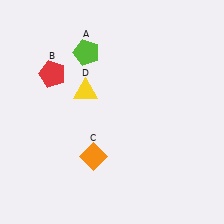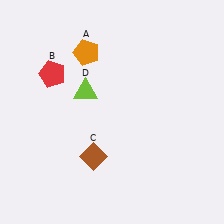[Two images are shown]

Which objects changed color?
A changed from lime to orange. C changed from orange to brown. D changed from yellow to lime.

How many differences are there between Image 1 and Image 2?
There are 3 differences between the two images.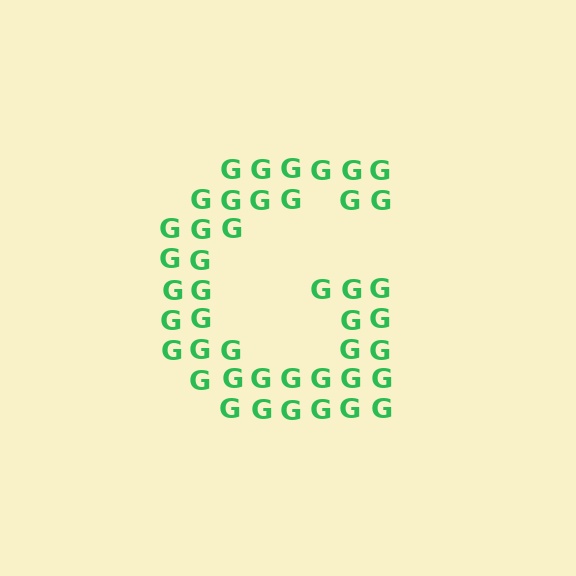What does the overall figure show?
The overall figure shows the letter G.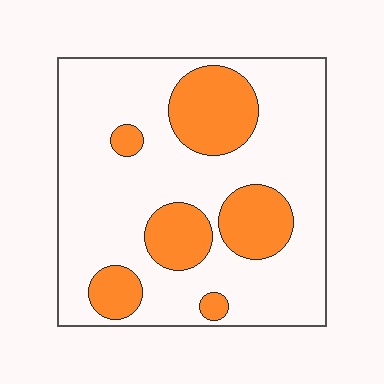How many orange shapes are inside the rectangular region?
6.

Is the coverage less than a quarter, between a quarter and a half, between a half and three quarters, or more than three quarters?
Between a quarter and a half.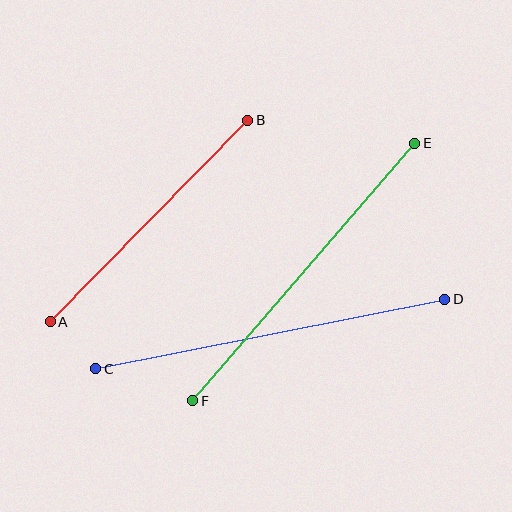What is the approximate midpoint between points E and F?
The midpoint is at approximately (304, 272) pixels.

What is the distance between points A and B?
The distance is approximately 282 pixels.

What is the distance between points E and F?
The distance is approximately 340 pixels.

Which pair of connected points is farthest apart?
Points C and D are farthest apart.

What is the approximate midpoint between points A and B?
The midpoint is at approximately (149, 221) pixels.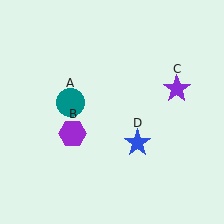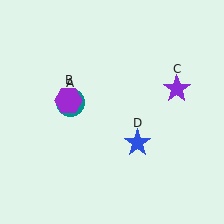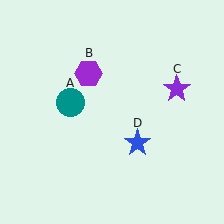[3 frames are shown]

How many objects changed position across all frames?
1 object changed position: purple hexagon (object B).